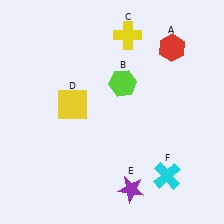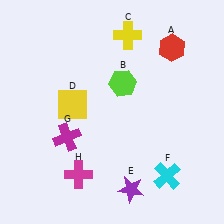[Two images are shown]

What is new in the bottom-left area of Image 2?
A magenta cross (G) was added in the bottom-left area of Image 2.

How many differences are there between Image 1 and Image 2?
There are 2 differences between the two images.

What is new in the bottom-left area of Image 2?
A magenta cross (H) was added in the bottom-left area of Image 2.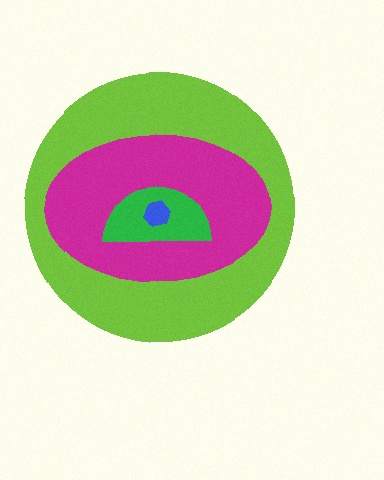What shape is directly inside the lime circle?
The magenta ellipse.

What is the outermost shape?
The lime circle.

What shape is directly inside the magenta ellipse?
The green semicircle.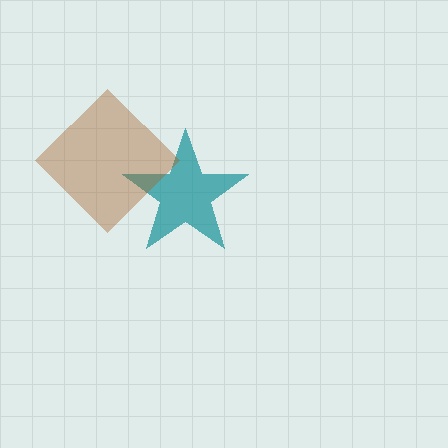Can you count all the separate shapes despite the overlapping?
Yes, there are 2 separate shapes.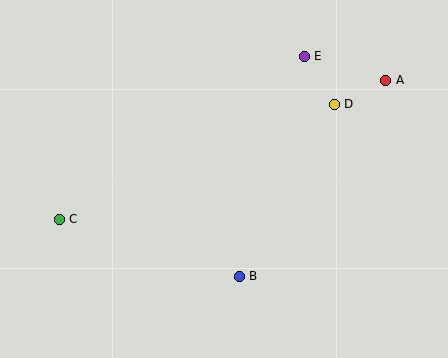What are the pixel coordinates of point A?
Point A is at (386, 80).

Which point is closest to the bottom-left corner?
Point C is closest to the bottom-left corner.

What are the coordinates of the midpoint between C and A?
The midpoint between C and A is at (223, 150).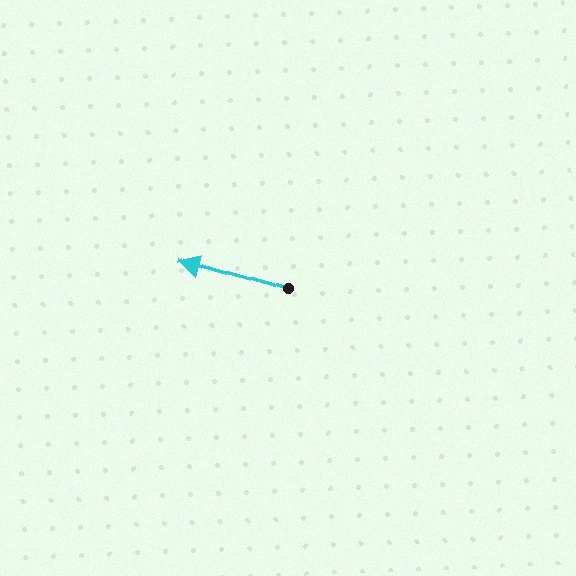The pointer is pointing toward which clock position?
Roughly 10 o'clock.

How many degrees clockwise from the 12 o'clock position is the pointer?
Approximately 286 degrees.